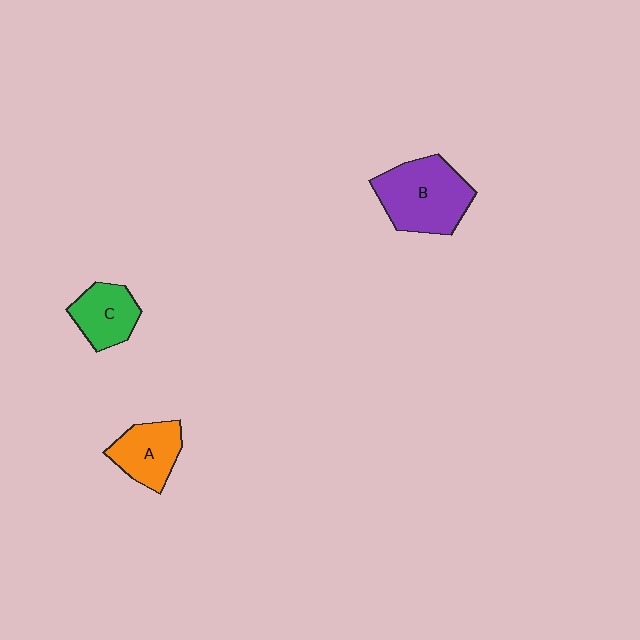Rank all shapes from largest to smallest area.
From largest to smallest: B (purple), A (orange), C (green).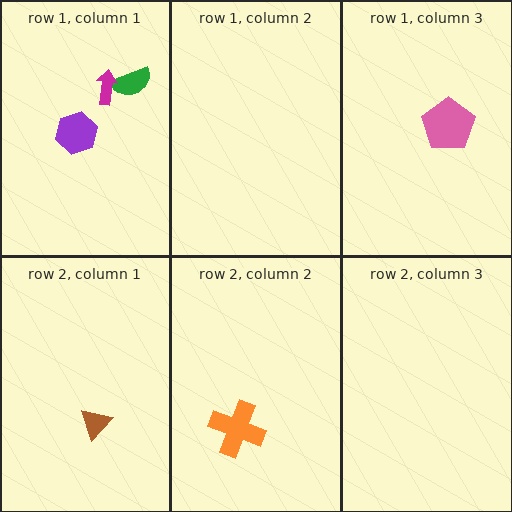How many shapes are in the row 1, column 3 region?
1.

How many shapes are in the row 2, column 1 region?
1.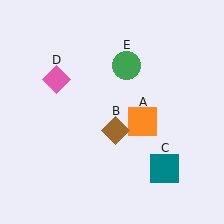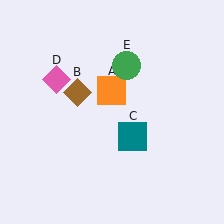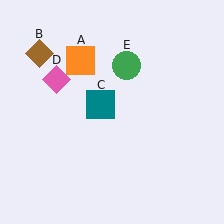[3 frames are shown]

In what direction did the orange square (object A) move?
The orange square (object A) moved up and to the left.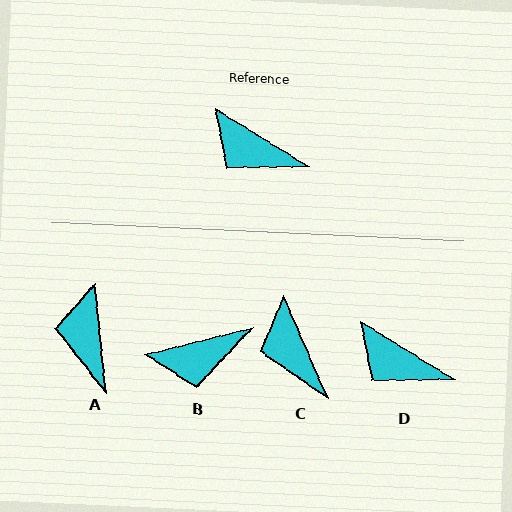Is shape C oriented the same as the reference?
No, it is off by about 35 degrees.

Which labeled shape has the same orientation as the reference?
D.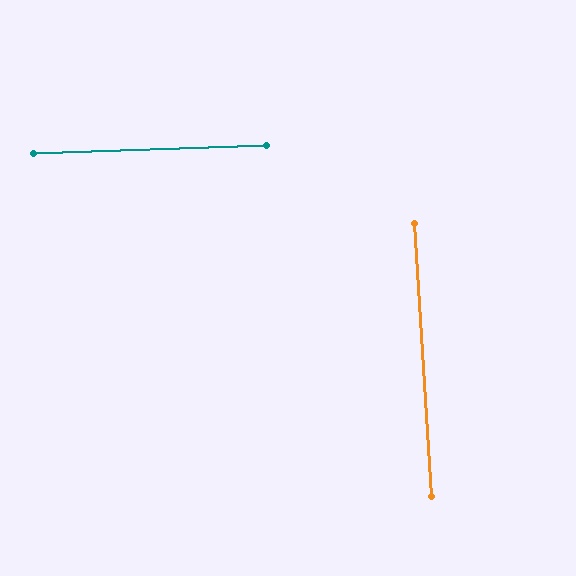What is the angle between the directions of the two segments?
Approximately 88 degrees.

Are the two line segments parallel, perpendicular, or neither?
Perpendicular — they meet at approximately 88°.